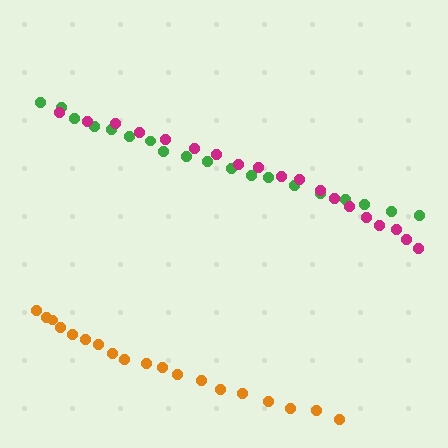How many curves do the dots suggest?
There are 3 distinct paths.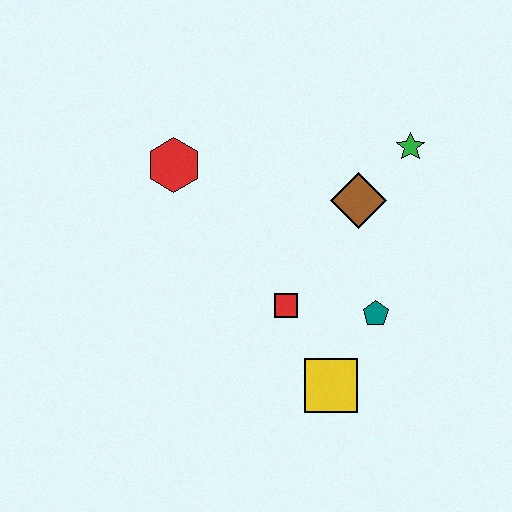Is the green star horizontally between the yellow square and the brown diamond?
No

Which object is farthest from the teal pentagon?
The red hexagon is farthest from the teal pentagon.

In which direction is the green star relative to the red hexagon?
The green star is to the right of the red hexagon.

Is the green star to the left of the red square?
No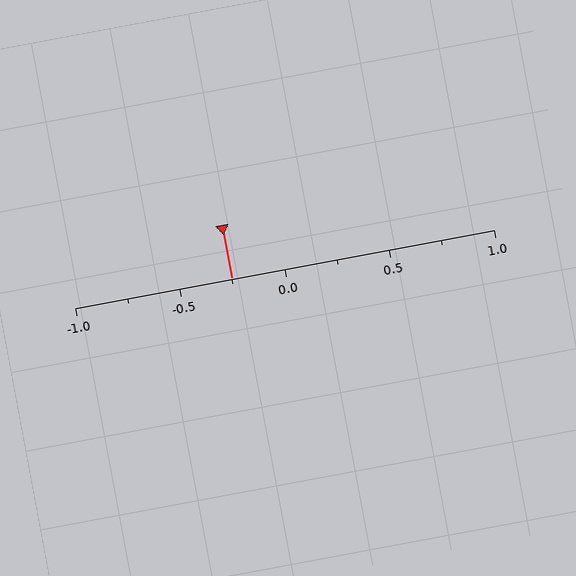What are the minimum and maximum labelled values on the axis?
The axis runs from -1.0 to 1.0.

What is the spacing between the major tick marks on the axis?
The major ticks are spaced 0.5 apart.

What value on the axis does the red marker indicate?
The marker indicates approximately -0.25.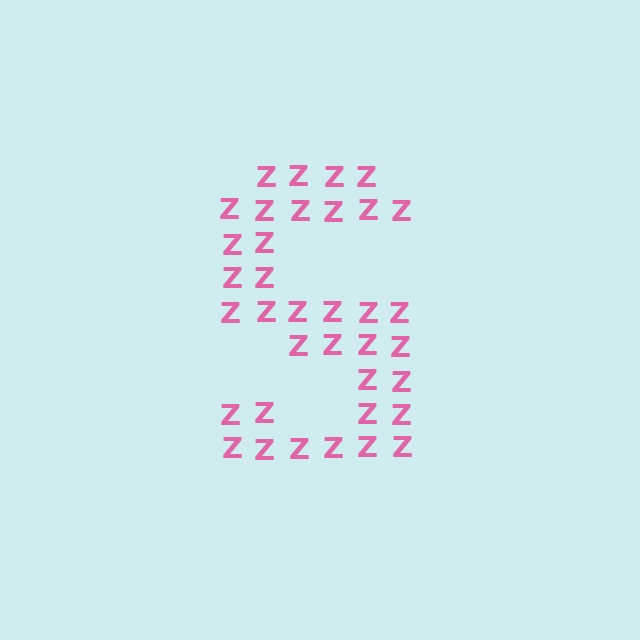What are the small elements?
The small elements are letter Z's.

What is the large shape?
The large shape is the letter S.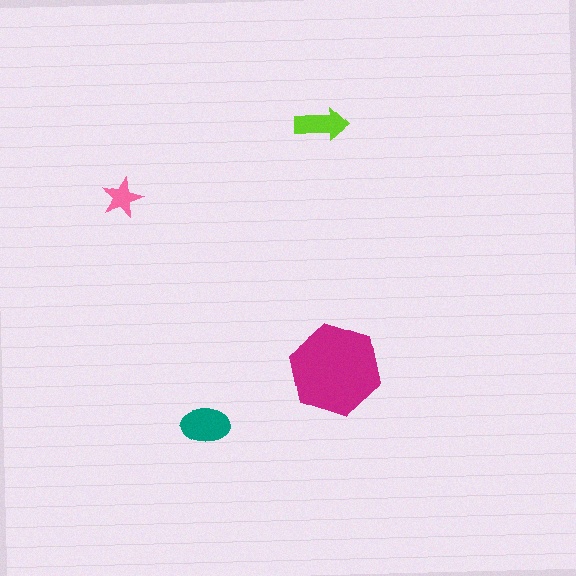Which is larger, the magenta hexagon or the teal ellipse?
The magenta hexagon.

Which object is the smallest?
The pink star.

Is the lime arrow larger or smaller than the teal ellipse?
Smaller.